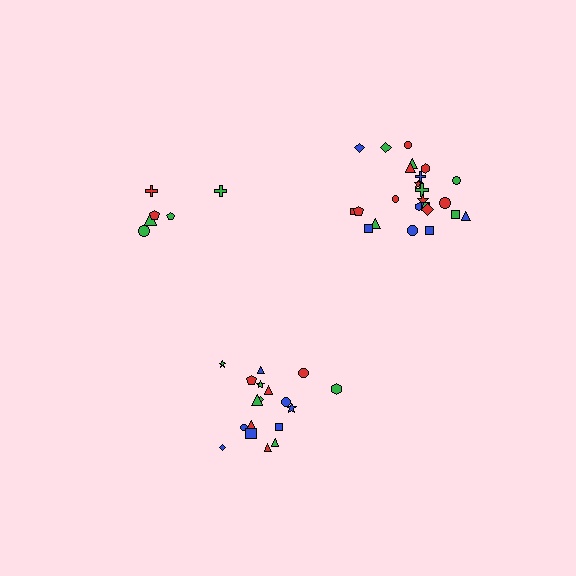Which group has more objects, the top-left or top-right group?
The top-right group.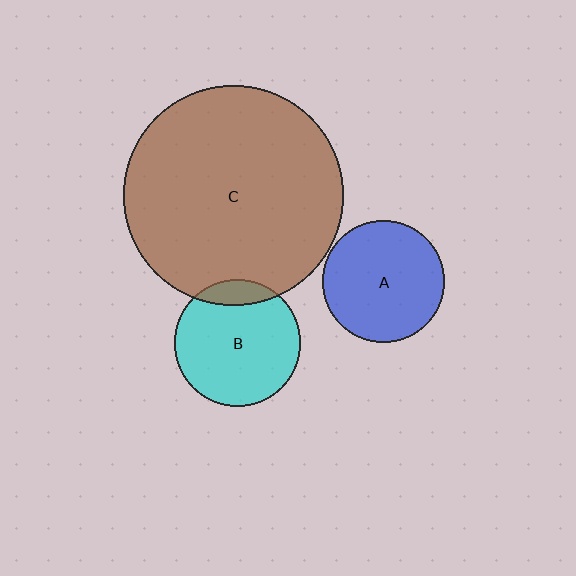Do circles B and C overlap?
Yes.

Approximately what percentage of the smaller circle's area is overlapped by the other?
Approximately 10%.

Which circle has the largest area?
Circle C (brown).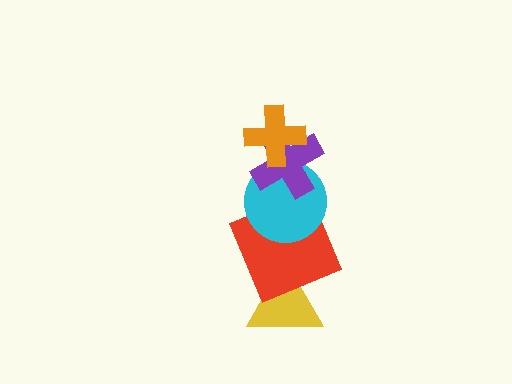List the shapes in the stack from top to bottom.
From top to bottom: the orange cross, the purple cross, the cyan circle, the red square, the yellow triangle.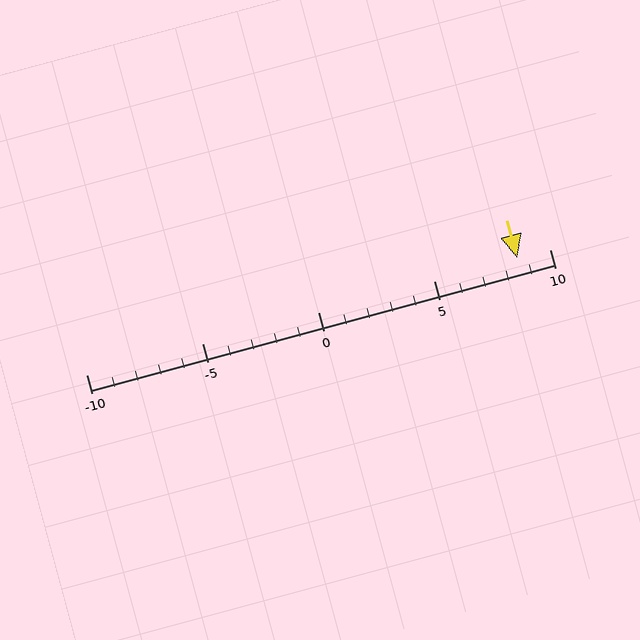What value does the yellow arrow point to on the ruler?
The yellow arrow points to approximately 9.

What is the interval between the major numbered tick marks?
The major tick marks are spaced 5 units apart.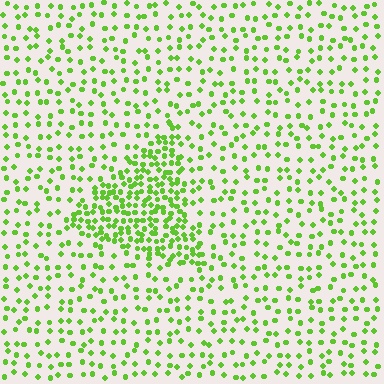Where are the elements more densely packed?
The elements are more densely packed inside the triangle boundary.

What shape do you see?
I see a triangle.